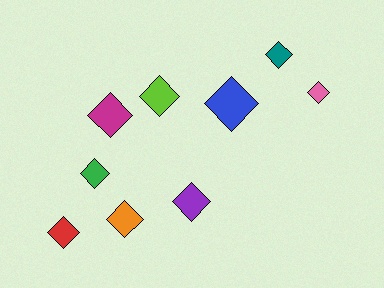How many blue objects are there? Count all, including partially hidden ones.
There is 1 blue object.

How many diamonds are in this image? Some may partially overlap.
There are 9 diamonds.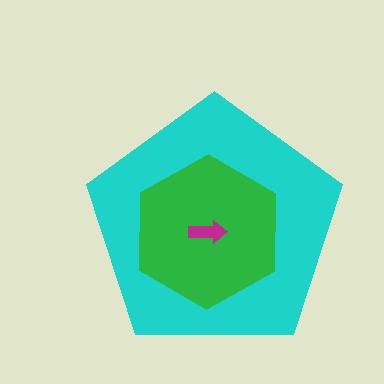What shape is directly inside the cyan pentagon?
The green hexagon.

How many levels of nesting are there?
3.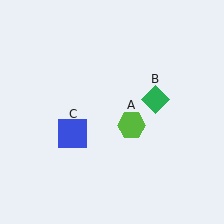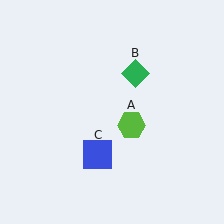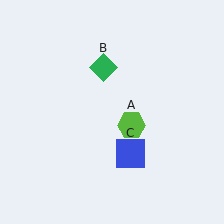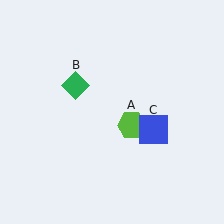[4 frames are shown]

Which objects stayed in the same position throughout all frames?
Lime hexagon (object A) remained stationary.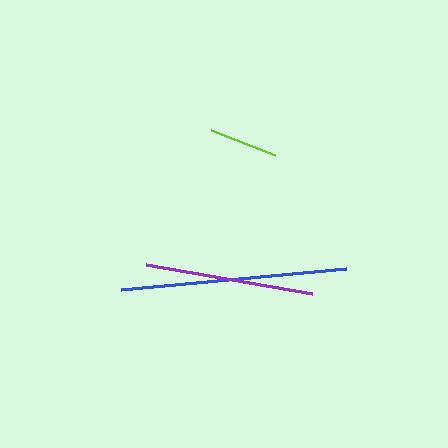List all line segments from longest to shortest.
From longest to shortest: blue, purple, lime.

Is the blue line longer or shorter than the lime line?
The blue line is longer than the lime line.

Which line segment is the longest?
The blue line is the longest at approximately 226 pixels.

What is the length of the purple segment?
The purple segment is approximately 168 pixels long.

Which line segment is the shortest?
The lime line is the shortest at approximately 69 pixels.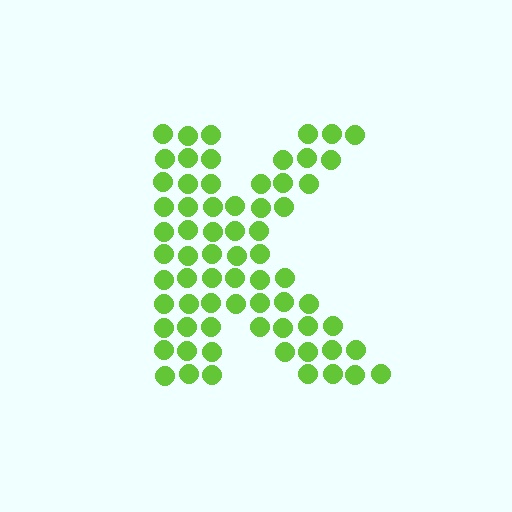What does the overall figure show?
The overall figure shows the letter K.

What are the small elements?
The small elements are circles.